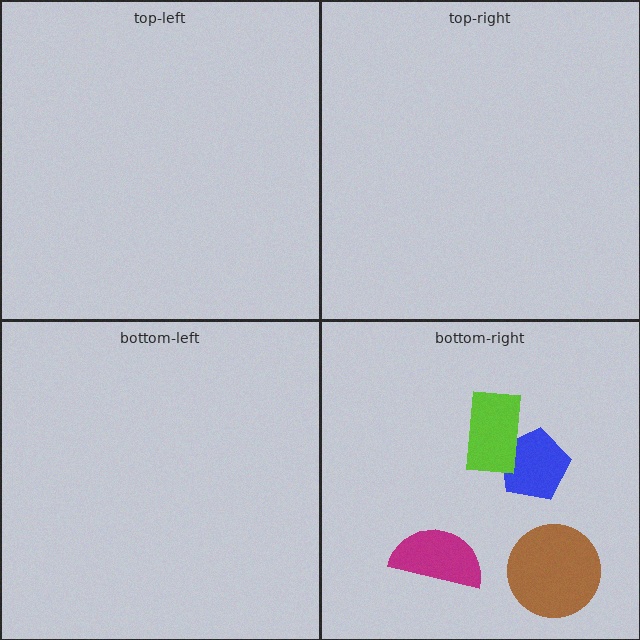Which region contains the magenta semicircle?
The bottom-right region.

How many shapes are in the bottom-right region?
4.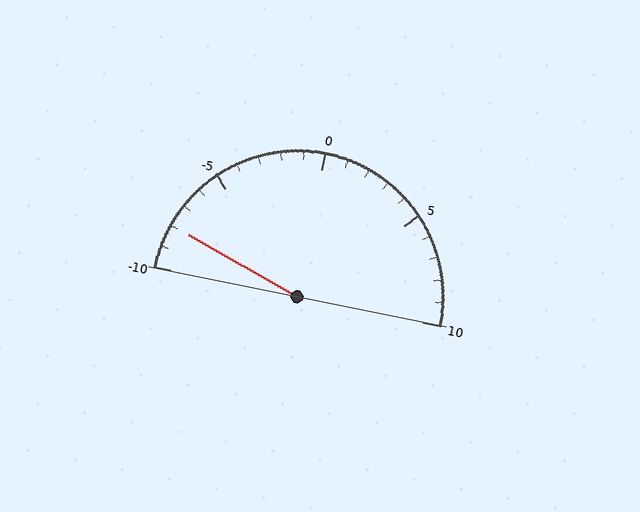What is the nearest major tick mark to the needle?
The nearest major tick mark is -10.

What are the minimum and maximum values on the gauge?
The gauge ranges from -10 to 10.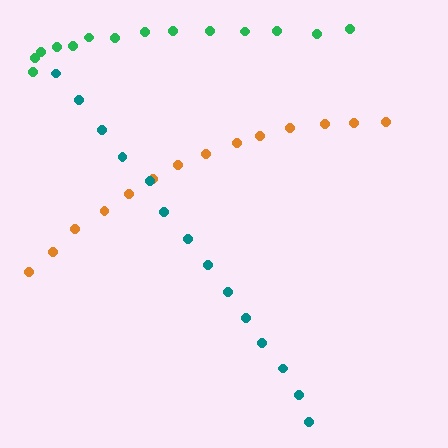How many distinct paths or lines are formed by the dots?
There are 3 distinct paths.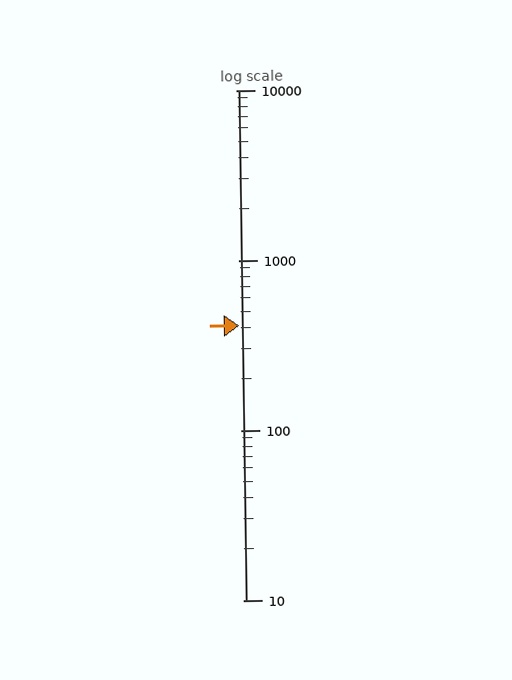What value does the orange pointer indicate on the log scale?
The pointer indicates approximately 410.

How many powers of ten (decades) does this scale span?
The scale spans 3 decades, from 10 to 10000.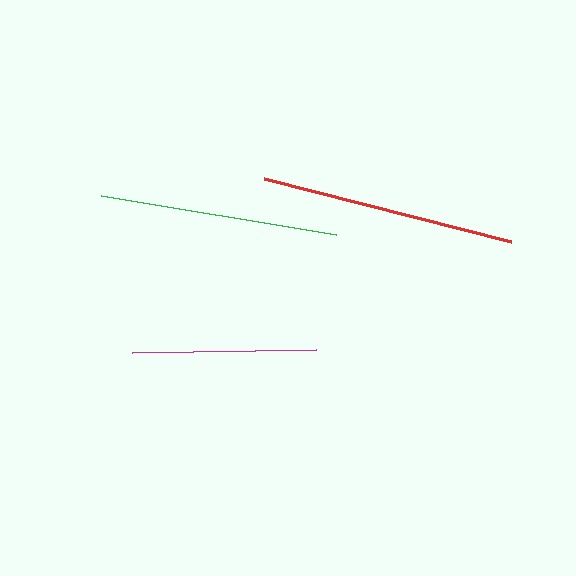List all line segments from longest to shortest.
From longest to shortest: red, green, magenta.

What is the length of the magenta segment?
The magenta segment is approximately 184 pixels long.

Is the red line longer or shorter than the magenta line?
The red line is longer than the magenta line.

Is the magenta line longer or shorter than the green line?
The green line is longer than the magenta line.